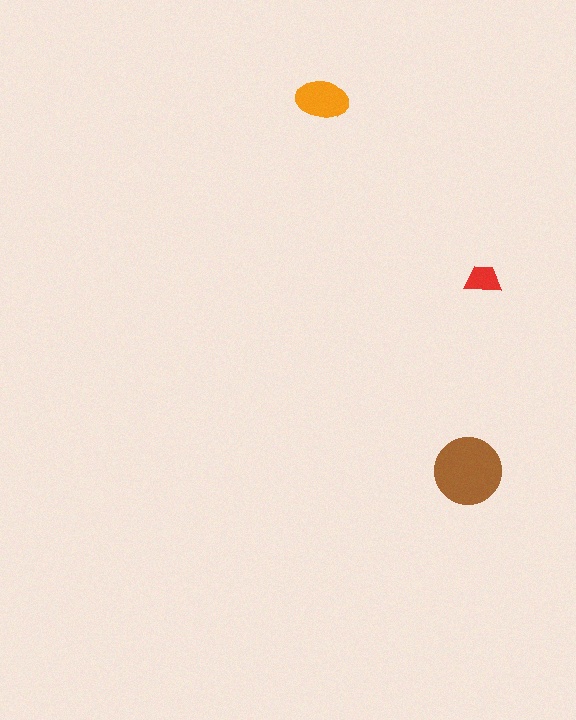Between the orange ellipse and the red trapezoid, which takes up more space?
The orange ellipse.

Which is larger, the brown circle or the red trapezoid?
The brown circle.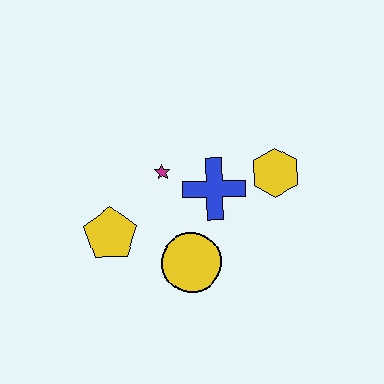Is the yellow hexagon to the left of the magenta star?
No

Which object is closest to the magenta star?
The blue cross is closest to the magenta star.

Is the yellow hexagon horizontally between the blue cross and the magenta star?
No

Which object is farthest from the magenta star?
The yellow hexagon is farthest from the magenta star.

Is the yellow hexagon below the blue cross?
No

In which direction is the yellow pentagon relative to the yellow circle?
The yellow pentagon is to the left of the yellow circle.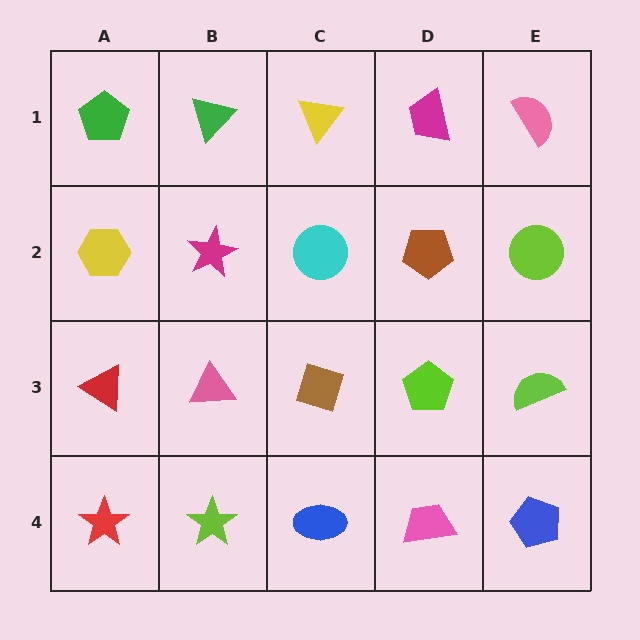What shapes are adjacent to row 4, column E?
A lime semicircle (row 3, column E), a pink trapezoid (row 4, column D).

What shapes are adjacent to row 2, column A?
A green pentagon (row 1, column A), a red triangle (row 3, column A), a magenta star (row 2, column B).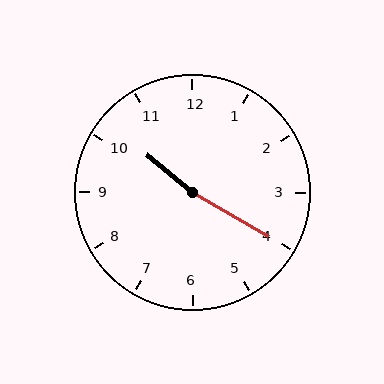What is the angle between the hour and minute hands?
Approximately 170 degrees.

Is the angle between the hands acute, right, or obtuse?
It is obtuse.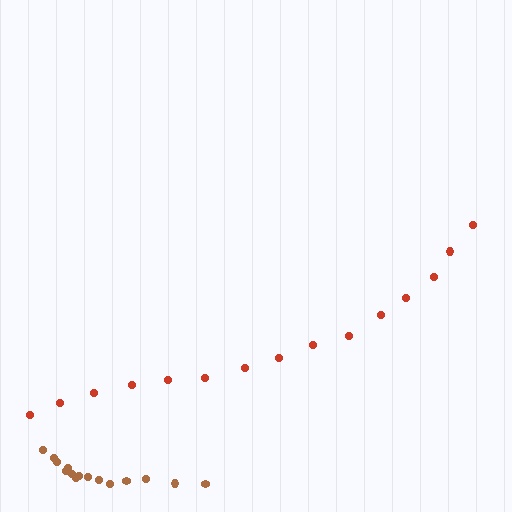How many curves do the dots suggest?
There are 2 distinct paths.